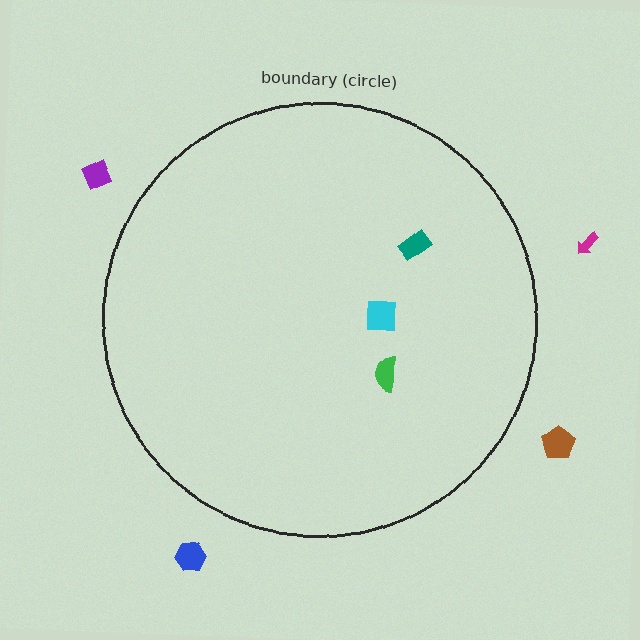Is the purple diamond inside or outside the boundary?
Outside.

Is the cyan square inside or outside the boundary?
Inside.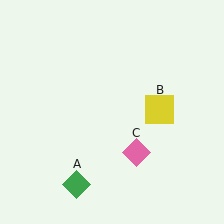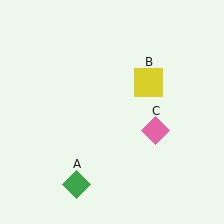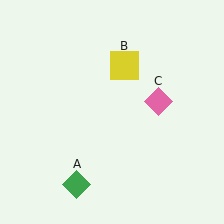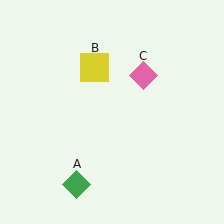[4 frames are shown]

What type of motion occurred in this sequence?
The yellow square (object B), pink diamond (object C) rotated counterclockwise around the center of the scene.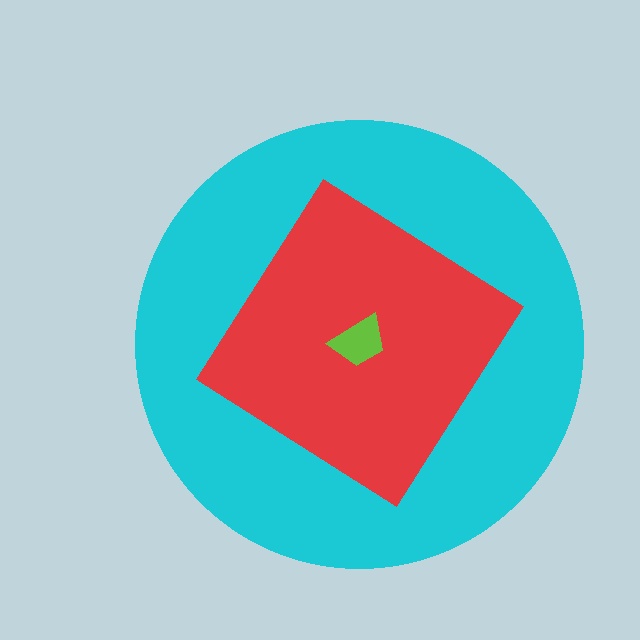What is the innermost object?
The lime trapezoid.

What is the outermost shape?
The cyan circle.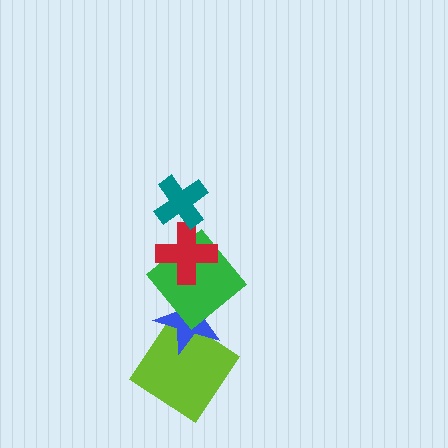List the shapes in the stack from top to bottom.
From top to bottom: the teal cross, the red cross, the green diamond, the blue star, the lime diamond.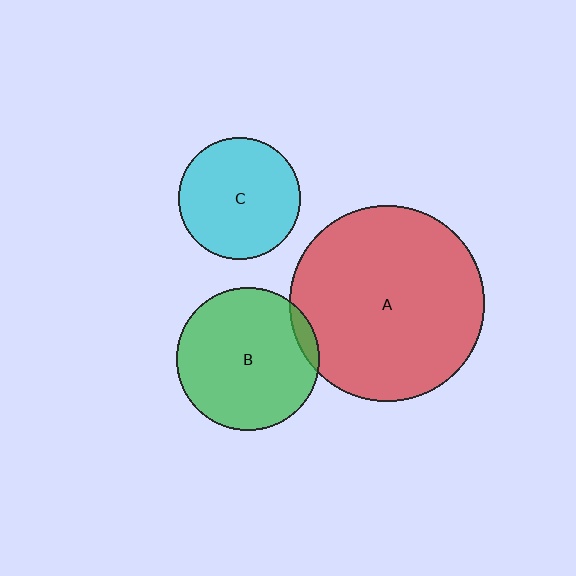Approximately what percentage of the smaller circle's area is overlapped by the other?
Approximately 5%.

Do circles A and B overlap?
Yes.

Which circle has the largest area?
Circle A (red).